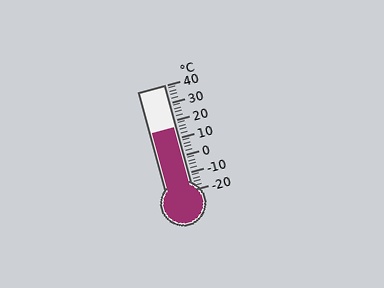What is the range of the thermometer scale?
The thermometer scale ranges from -20°C to 40°C.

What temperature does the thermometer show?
The thermometer shows approximately 16°C.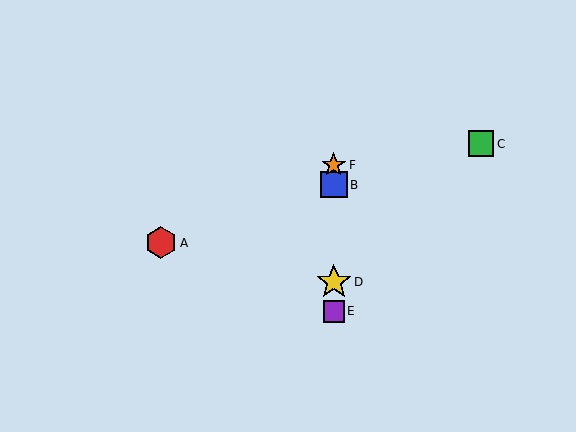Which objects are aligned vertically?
Objects B, D, E, F are aligned vertically.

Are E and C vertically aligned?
No, E is at x≈334 and C is at x≈481.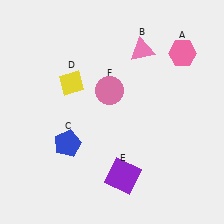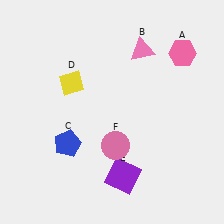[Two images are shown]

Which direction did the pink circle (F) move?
The pink circle (F) moved down.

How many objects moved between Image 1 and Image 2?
1 object moved between the two images.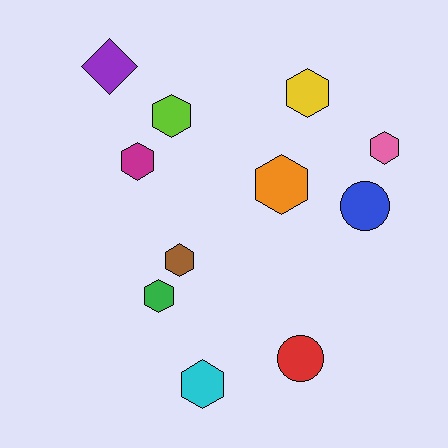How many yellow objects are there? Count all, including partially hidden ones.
There is 1 yellow object.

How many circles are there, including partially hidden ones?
There are 2 circles.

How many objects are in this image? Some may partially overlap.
There are 11 objects.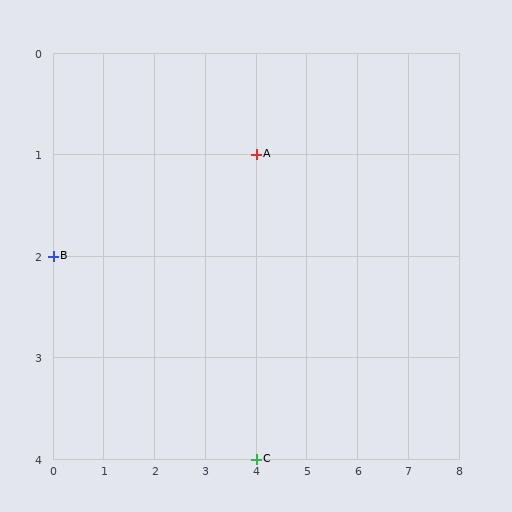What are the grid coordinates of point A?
Point A is at grid coordinates (4, 1).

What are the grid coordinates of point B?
Point B is at grid coordinates (0, 2).